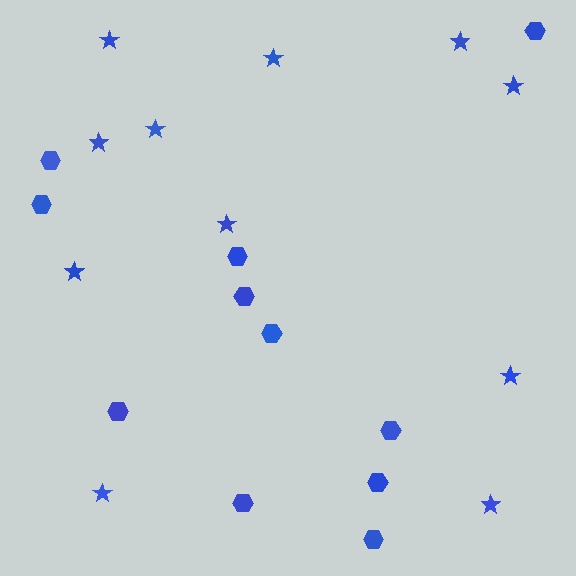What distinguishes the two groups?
There are 2 groups: one group of hexagons (11) and one group of stars (11).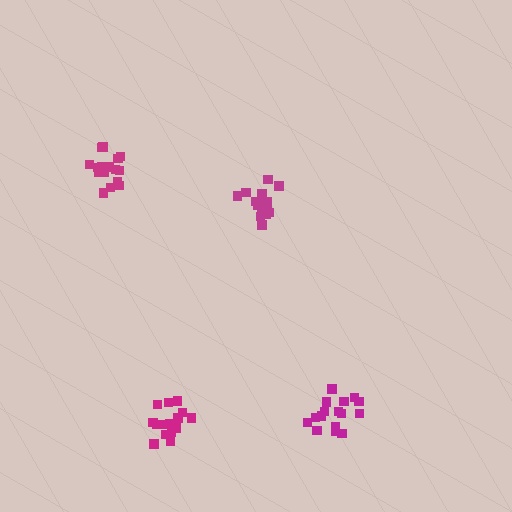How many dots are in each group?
Group 1: 16 dots, Group 2: 16 dots, Group 3: 16 dots, Group 4: 16 dots (64 total).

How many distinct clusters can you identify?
There are 4 distinct clusters.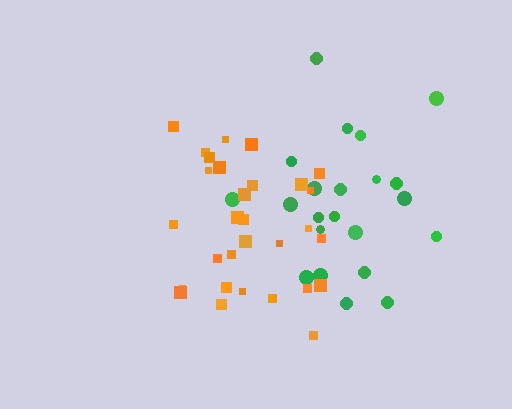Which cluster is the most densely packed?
Orange.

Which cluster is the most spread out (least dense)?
Green.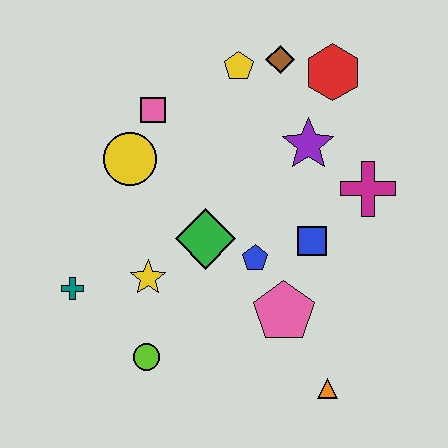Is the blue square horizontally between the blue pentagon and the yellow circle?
No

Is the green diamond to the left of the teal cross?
No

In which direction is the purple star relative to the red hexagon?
The purple star is below the red hexagon.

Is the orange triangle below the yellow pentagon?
Yes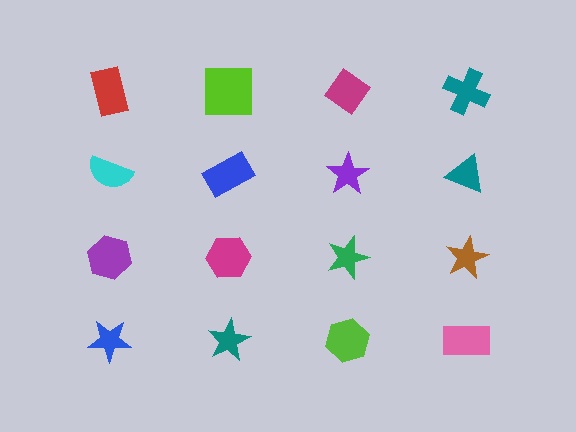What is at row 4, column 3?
A lime hexagon.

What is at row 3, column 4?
A brown star.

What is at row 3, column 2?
A magenta hexagon.